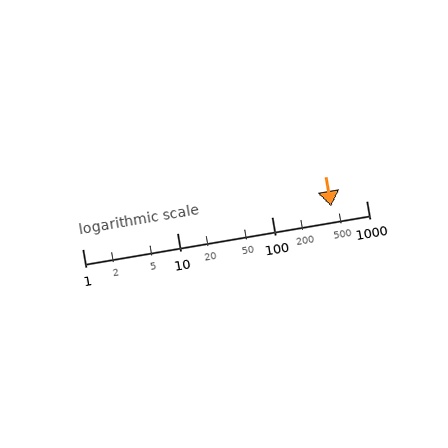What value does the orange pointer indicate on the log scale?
The pointer indicates approximately 430.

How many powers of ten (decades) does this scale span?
The scale spans 3 decades, from 1 to 1000.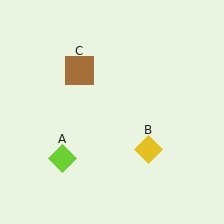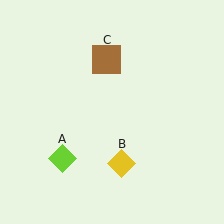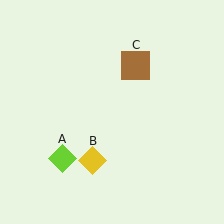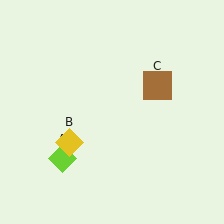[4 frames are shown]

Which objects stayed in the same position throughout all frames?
Lime diamond (object A) remained stationary.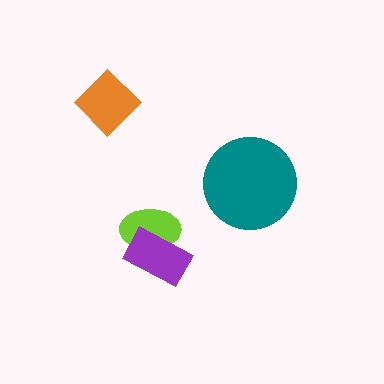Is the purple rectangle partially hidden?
No, no other shape covers it.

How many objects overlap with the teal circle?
0 objects overlap with the teal circle.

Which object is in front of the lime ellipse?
The purple rectangle is in front of the lime ellipse.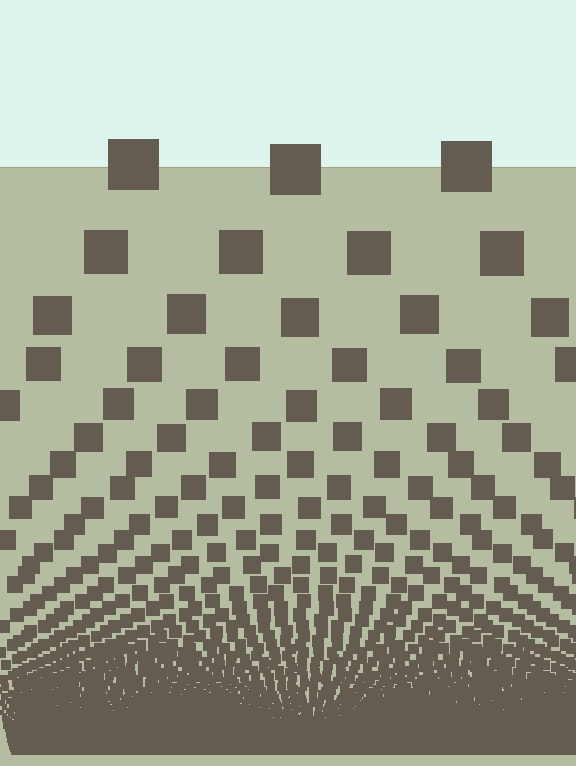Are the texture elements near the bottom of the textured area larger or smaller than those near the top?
Smaller. The gradient is inverted — elements near the bottom are smaller and denser.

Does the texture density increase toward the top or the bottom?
Density increases toward the bottom.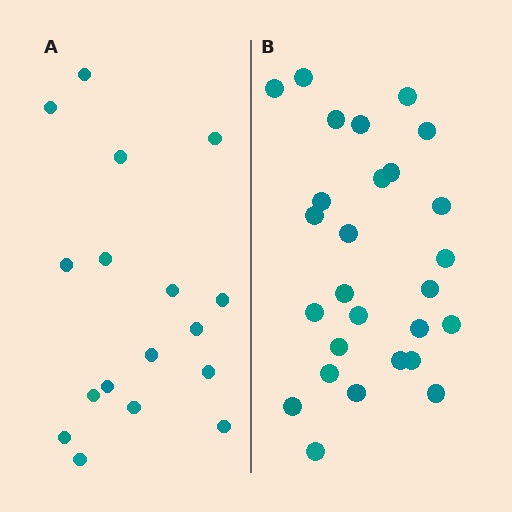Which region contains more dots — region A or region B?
Region B (the right region) has more dots.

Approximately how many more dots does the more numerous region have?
Region B has roughly 10 or so more dots than region A.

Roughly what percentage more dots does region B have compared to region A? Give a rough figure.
About 60% more.